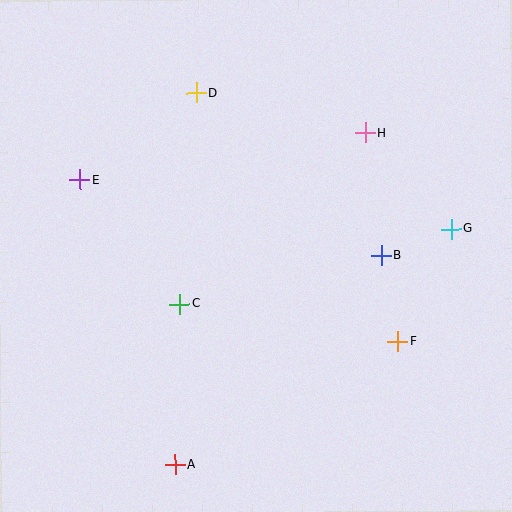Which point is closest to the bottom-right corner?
Point F is closest to the bottom-right corner.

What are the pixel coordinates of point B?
Point B is at (381, 256).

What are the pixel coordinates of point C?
Point C is at (180, 304).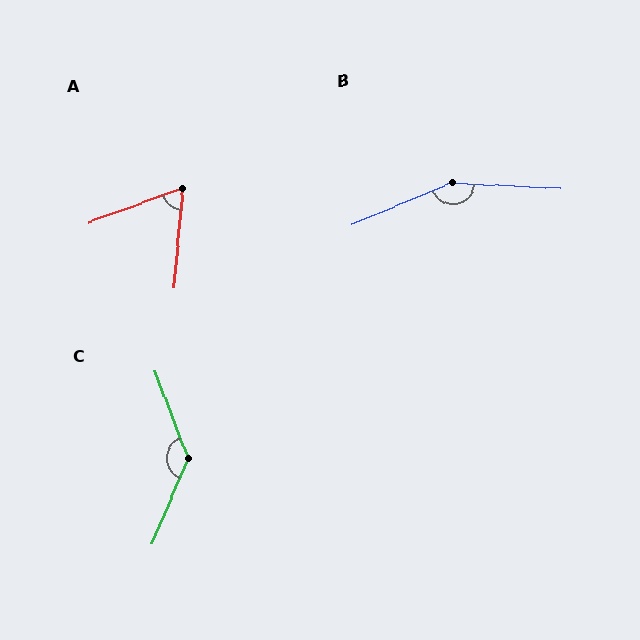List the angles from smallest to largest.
A (65°), C (137°), B (154°).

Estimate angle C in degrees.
Approximately 137 degrees.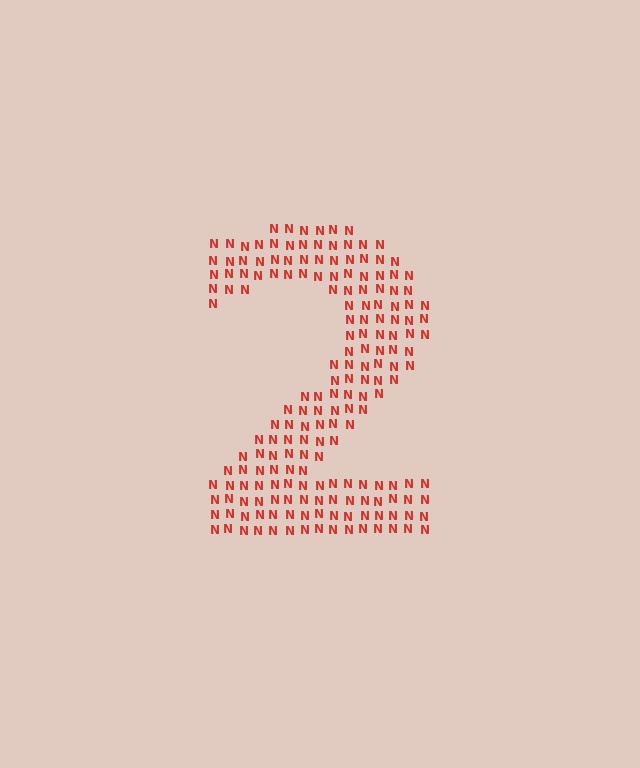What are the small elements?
The small elements are letter N's.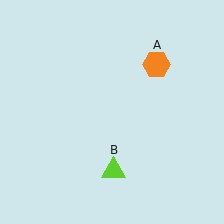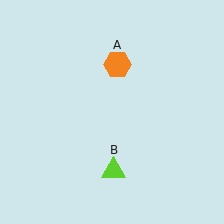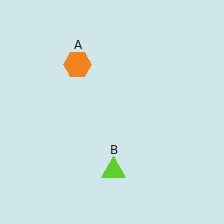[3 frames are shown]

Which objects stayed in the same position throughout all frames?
Lime triangle (object B) remained stationary.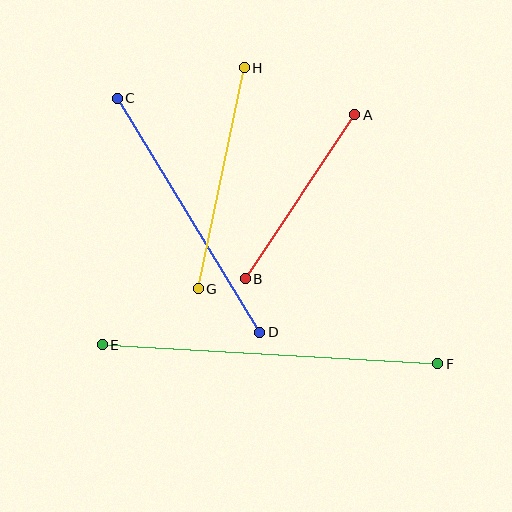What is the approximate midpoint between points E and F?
The midpoint is at approximately (270, 354) pixels.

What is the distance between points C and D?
The distance is approximately 274 pixels.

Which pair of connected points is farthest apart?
Points E and F are farthest apart.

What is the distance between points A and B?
The distance is approximately 197 pixels.